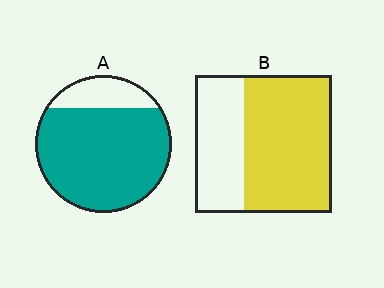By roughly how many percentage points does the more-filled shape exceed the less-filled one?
By roughly 15 percentage points (A over B).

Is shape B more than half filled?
Yes.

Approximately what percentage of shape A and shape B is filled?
A is approximately 80% and B is approximately 65%.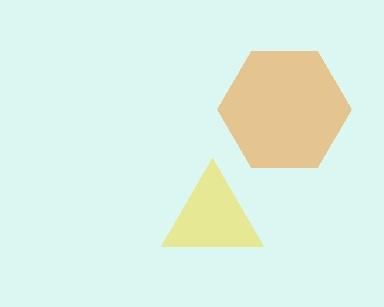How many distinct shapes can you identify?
There are 2 distinct shapes: a yellow triangle, an orange hexagon.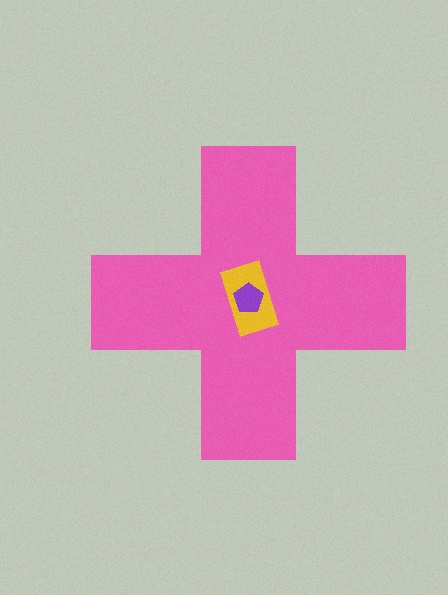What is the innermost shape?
The purple pentagon.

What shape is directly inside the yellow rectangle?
The purple pentagon.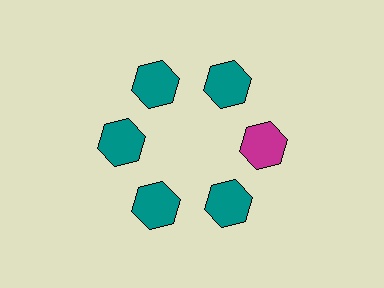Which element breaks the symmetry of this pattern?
The magenta hexagon at roughly the 3 o'clock position breaks the symmetry. All other shapes are teal hexagons.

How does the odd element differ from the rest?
It has a different color: magenta instead of teal.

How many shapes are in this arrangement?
There are 6 shapes arranged in a ring pattern.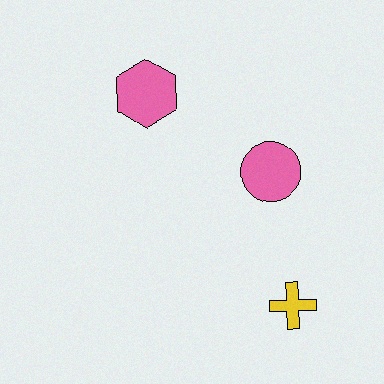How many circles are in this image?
There is 1 circle.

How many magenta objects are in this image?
There are no magenta objects.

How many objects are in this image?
There are 3 objects.